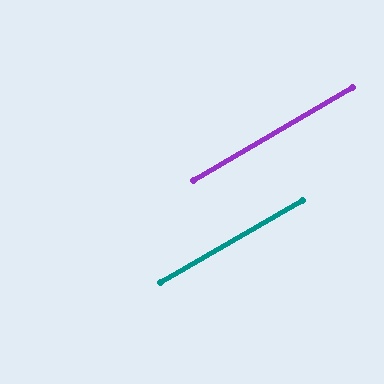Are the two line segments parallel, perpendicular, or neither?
Parallel — their directions differ by only 0.4°.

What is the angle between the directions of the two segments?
Approximately 0 degrees.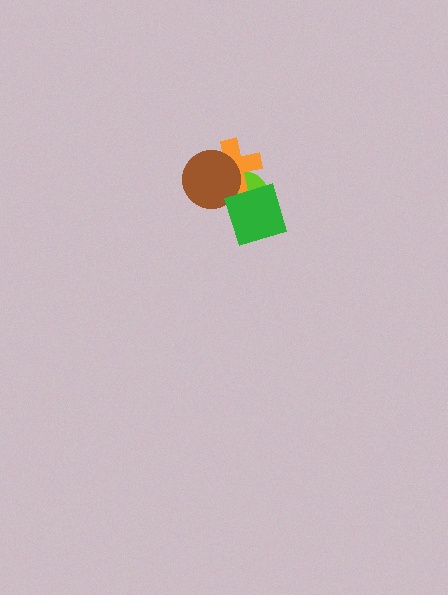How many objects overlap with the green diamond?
3 objects overlap with the green diamond.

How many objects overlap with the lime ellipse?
3 objects overlap with the lime ellipse.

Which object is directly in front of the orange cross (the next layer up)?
The brown circle is directly in front of the orange cross.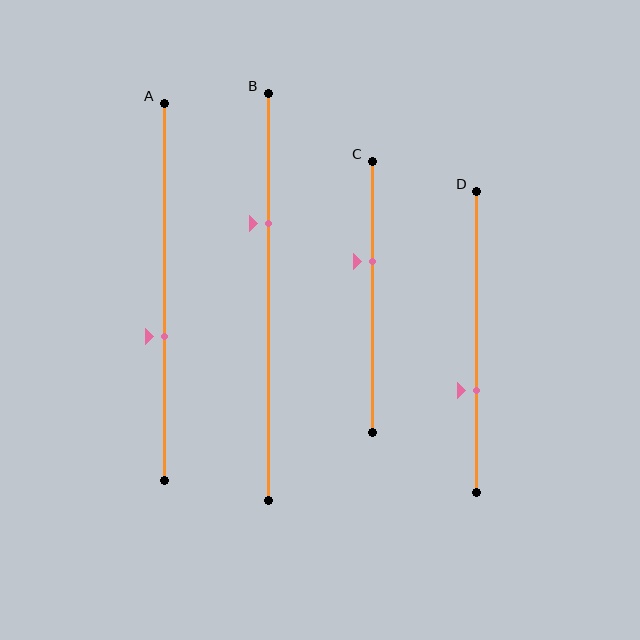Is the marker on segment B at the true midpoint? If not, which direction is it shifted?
No, the marker on segment B is shifted upward by about 18% of the segment length.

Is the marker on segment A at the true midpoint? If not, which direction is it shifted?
No, the marker on segment A is shifted downward by about 12% of the segment length.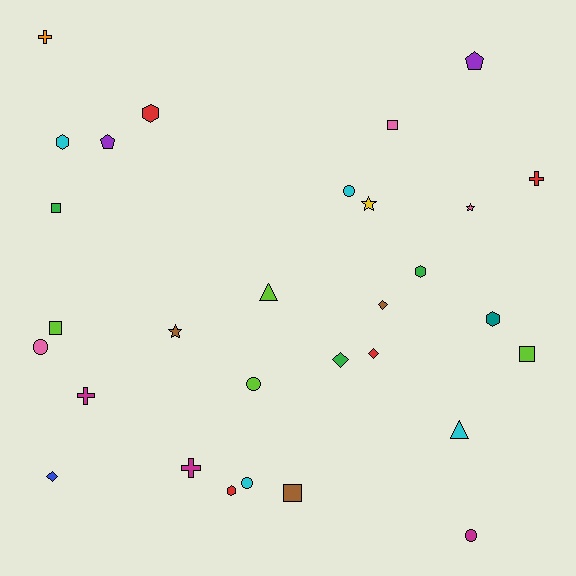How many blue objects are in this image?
There is 1 blue object.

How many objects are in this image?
There are 30 objects.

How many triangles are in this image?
There are 2 triangles.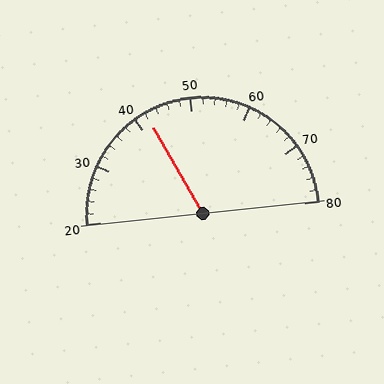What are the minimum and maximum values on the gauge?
The gauge ranges from 20 to 80.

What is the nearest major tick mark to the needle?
The nearest major tick mark is 40.